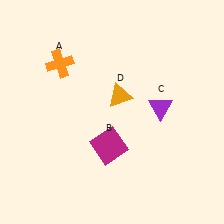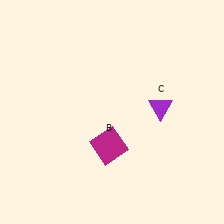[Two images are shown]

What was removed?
The orange cross (A), the orange triangle (D) were removed in Image 2.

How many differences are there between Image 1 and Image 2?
There are 2 differences between the two images.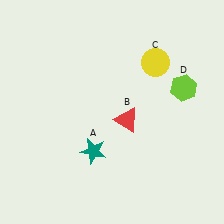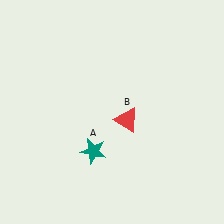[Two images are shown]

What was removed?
The yellow circle (C), the lime hexagon (D) were removed in Image 2.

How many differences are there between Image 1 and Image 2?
There are 2 differences between the two images.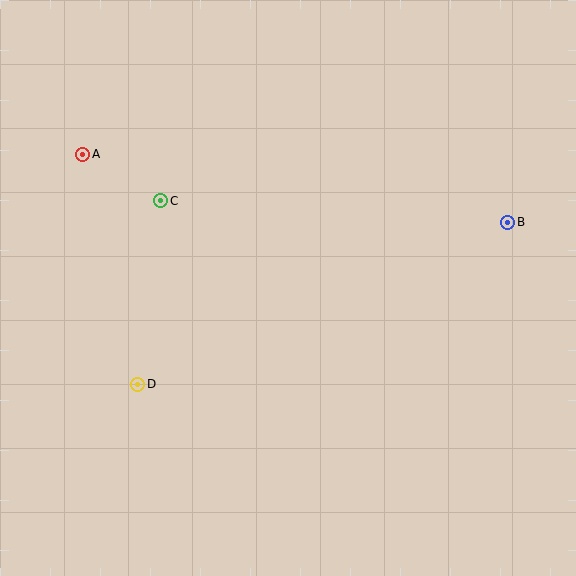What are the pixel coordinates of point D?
Point D is at (138, 384).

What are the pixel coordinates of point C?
Point C is at (161, 201).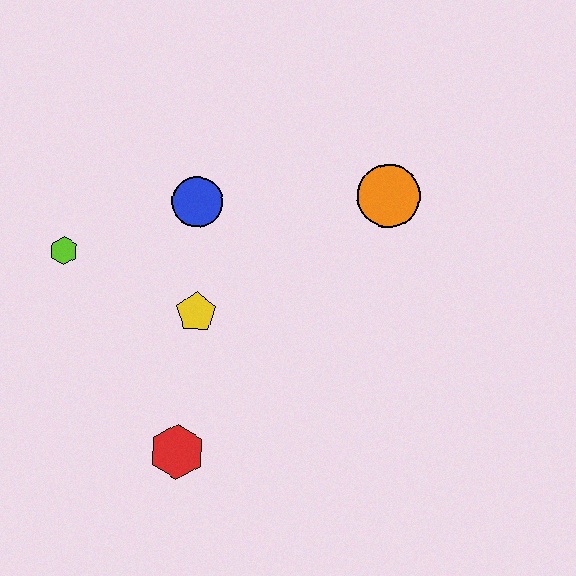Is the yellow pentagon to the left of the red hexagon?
No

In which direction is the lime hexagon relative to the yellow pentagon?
The lime hexagon is to the left of the yellow pentagon.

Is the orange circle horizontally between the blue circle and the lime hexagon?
No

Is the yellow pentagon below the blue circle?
Yes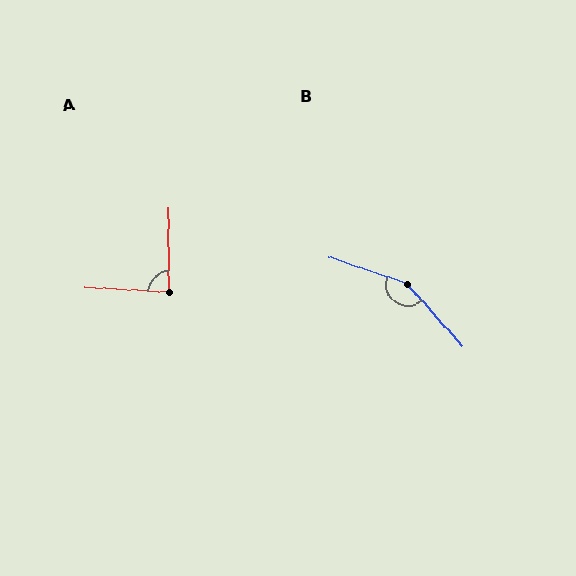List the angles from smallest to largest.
A (87°), B (150°).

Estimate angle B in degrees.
Approximately 150 degrees.